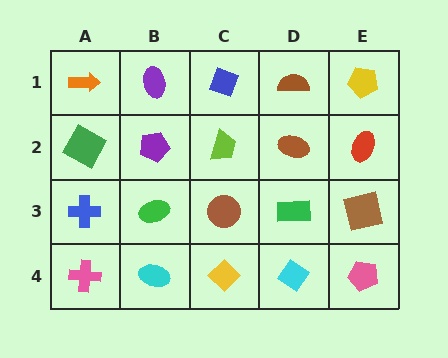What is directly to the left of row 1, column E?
A brown semicircle.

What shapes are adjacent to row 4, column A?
A blue cross (row 3, column A), a cyan ellipse (row 4, column B).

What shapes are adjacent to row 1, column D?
A brown ellipse (row 2, column D), a blue diamond (row 1, column C), a yellow pentagon (row 1, column E).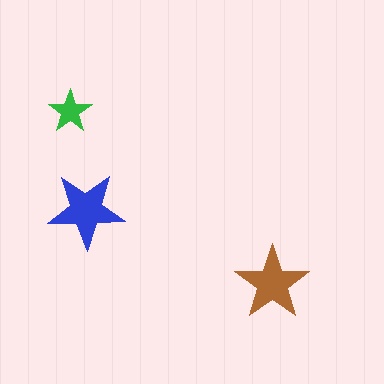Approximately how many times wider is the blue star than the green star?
About 2 times wider.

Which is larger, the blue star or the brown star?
The blue one.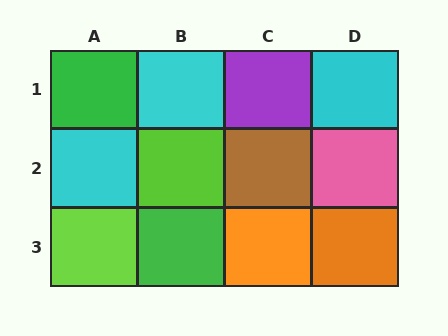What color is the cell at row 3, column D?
Orange.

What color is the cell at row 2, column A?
Cyan.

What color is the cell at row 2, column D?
Pink.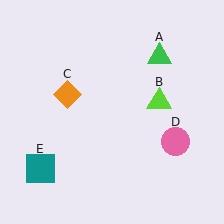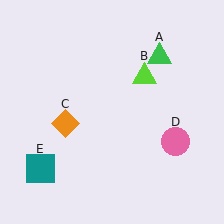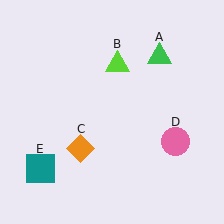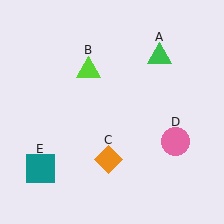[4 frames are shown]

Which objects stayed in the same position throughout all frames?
Green triangle (object A) and pink circle (object D) and teal square (object E) remained stationary.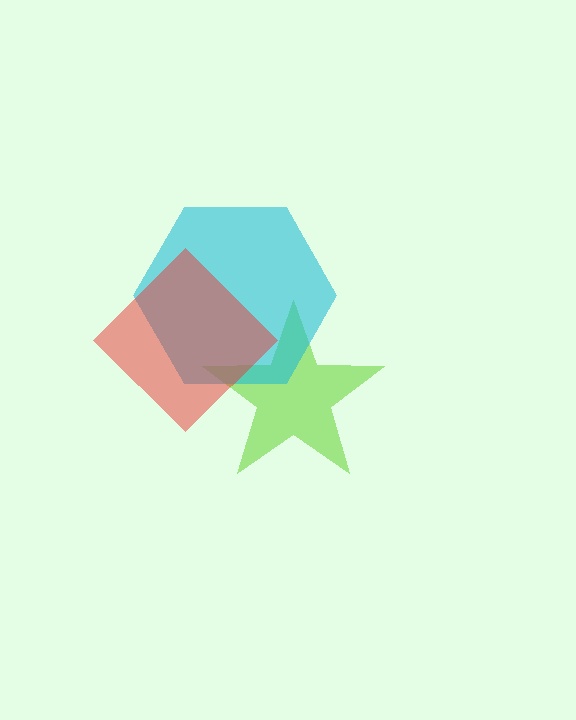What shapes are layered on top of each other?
The layered shapes are: a lime star, a cyan hexagon, a red diamond.